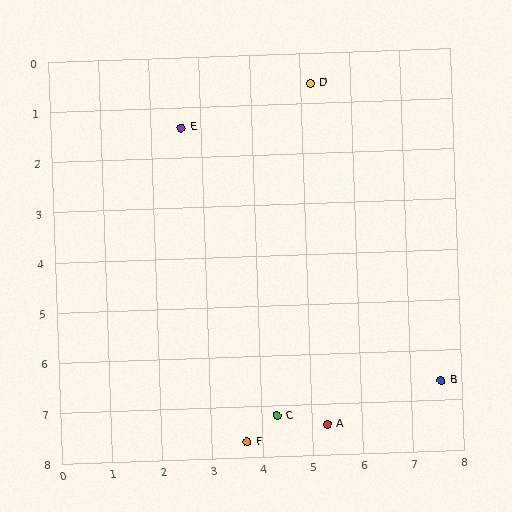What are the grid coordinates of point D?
Point D is at approximately (5.2, 0.6).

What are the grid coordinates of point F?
Point F is at approximately (3.7, 7.7).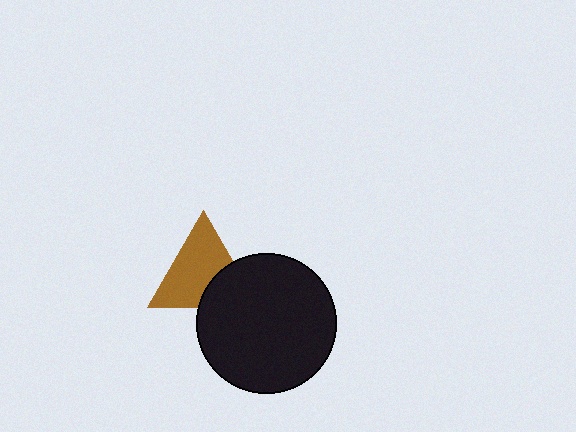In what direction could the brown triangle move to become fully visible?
The brown triangle could move toward the upper-left. That would shift it out from behind the black circle entirely.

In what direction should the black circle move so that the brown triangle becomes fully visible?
The black circle should move toward the lower-right. That is the shortest direction to clear the overlap and leave the brown triangle fully visible.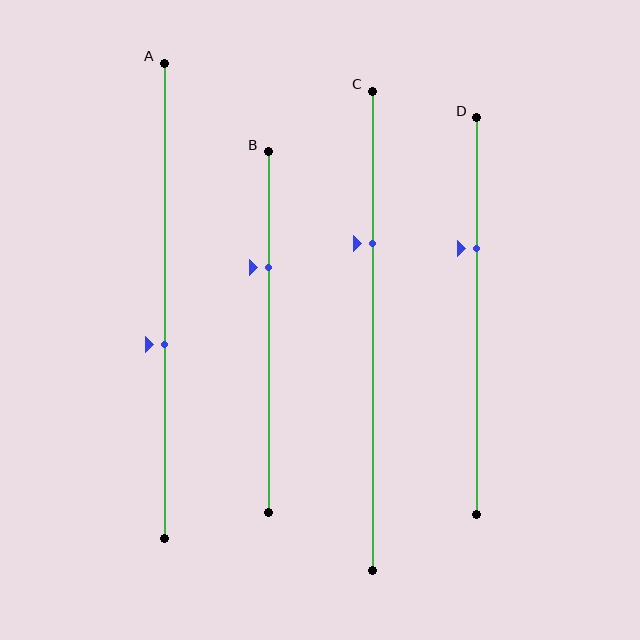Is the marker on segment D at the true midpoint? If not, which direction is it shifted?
No, the marker on segment D is shifted upward by about 17% of the segment length.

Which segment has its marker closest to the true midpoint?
Segment A has its marker closest to the true midpoint.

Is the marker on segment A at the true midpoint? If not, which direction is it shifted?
No, the marker on segment A is shifted downward by about 9% of the segment length.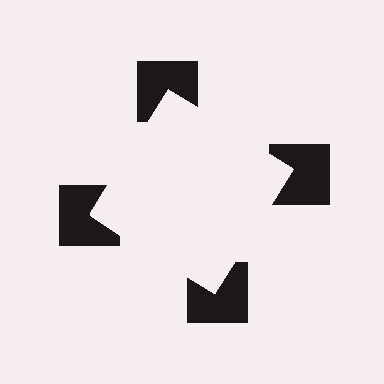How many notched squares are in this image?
There are 4 — one at each vertex of the illusory square.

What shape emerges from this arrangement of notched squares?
An illusory square — its edges are inferred from the aligned wedge cuts in the notched squares, not physically drawn.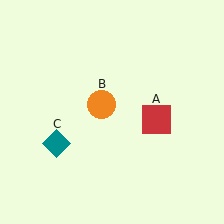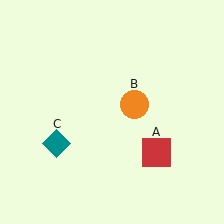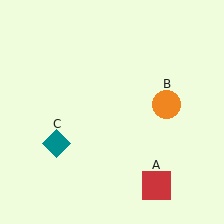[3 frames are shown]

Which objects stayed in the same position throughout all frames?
Teal diamond (object C) remained stationary.